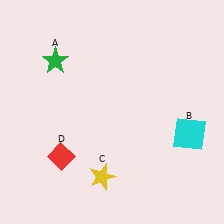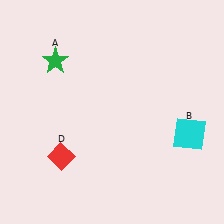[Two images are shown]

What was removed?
The yellow star (C) was removed in Image 2.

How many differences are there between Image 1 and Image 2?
There is 1 difference between the two images.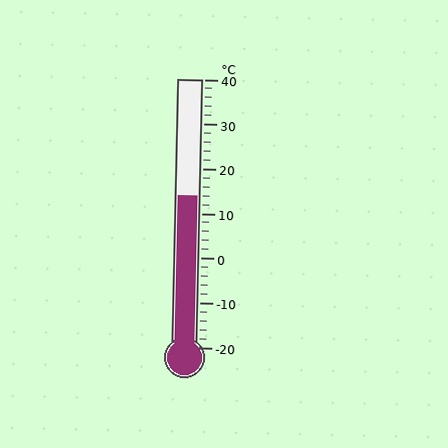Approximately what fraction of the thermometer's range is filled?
The thermometer is filled to approximately 55% of its range.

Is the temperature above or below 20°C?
The temperature is below 20°C.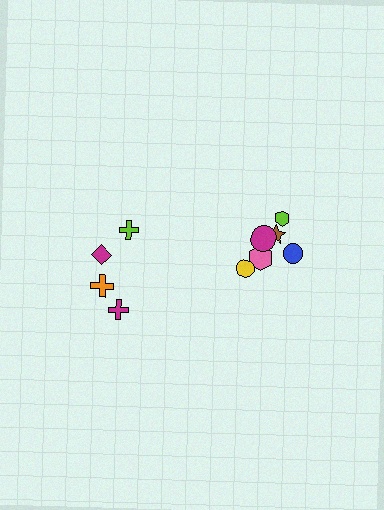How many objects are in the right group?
There are 6 objects.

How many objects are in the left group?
There are 4 objects.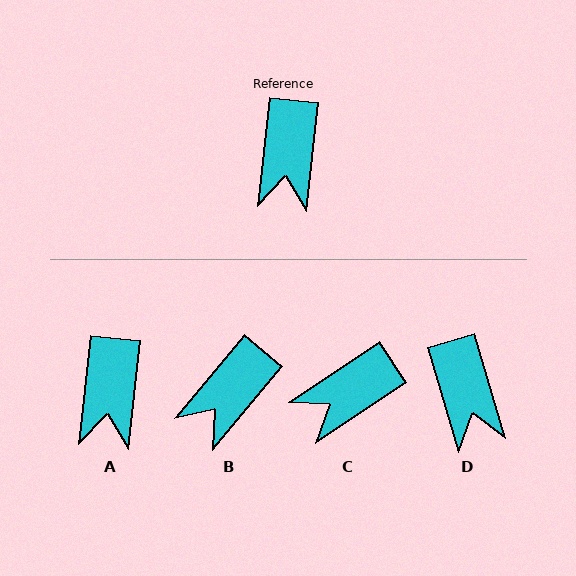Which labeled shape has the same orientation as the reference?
A.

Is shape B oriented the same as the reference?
No, it is off by about 34 degrees.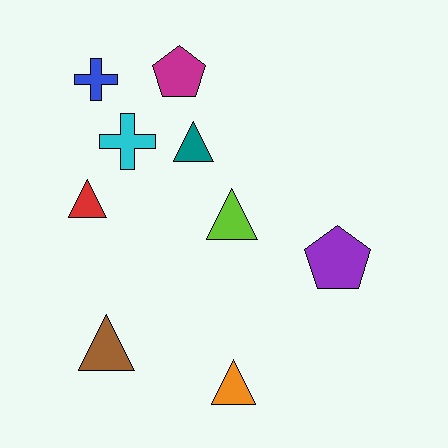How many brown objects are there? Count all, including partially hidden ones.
There is 1 brown object.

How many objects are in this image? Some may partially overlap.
There are 9 objects.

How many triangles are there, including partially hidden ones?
There are 5 triangles.